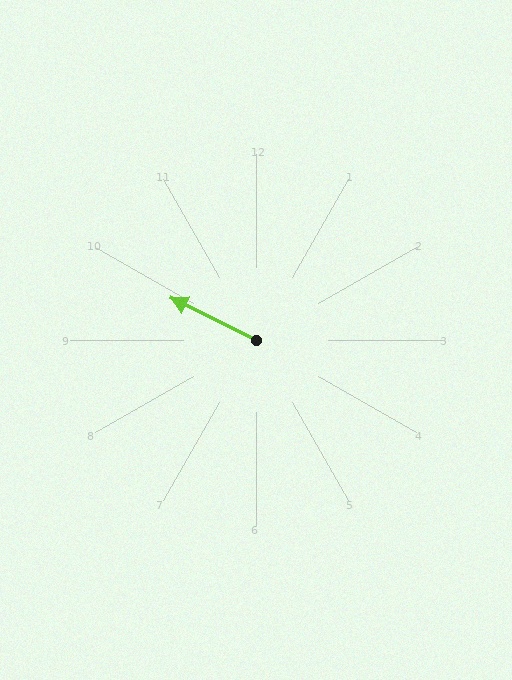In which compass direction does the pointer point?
Northwest.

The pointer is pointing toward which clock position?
Roughly 10 o'clock.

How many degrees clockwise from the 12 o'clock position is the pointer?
Approximately 296 degrees.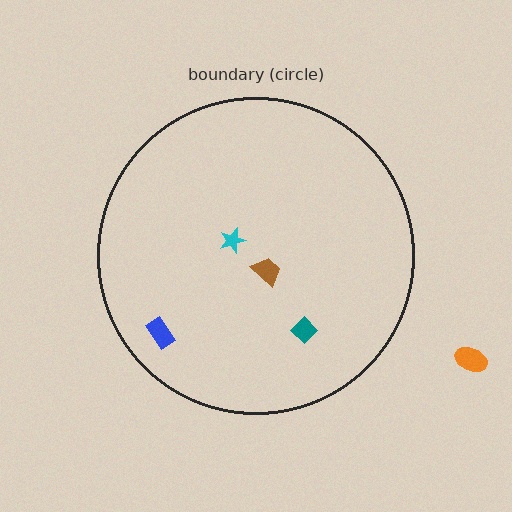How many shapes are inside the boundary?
4 inside, 1 outside.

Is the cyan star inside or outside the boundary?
Inside.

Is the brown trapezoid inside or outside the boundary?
Inside.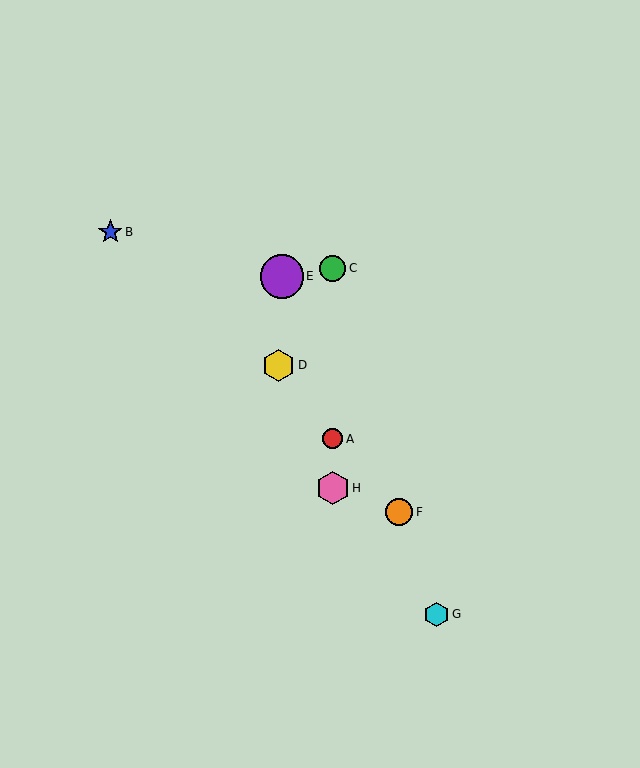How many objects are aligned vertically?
3 objects (A, C, H) are aligned vertically.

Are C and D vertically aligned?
No, C is at x≈333 and D is at x≈279.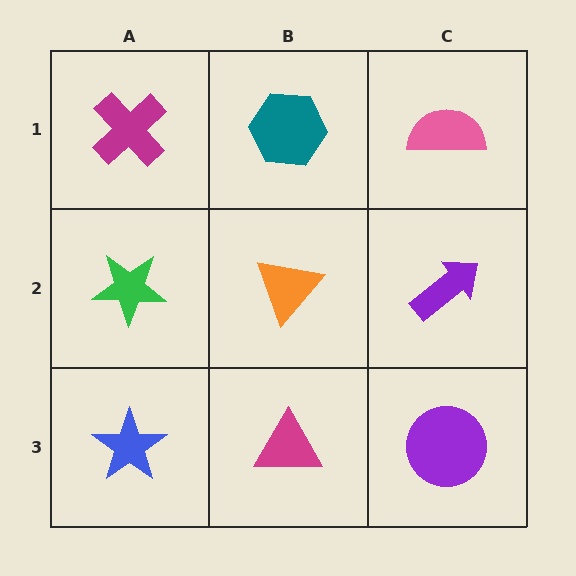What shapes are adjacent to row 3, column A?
A green star (row 2, column A), a magenta triangle (row 3, column B).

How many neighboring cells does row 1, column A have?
2.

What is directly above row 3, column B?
An orange triangle.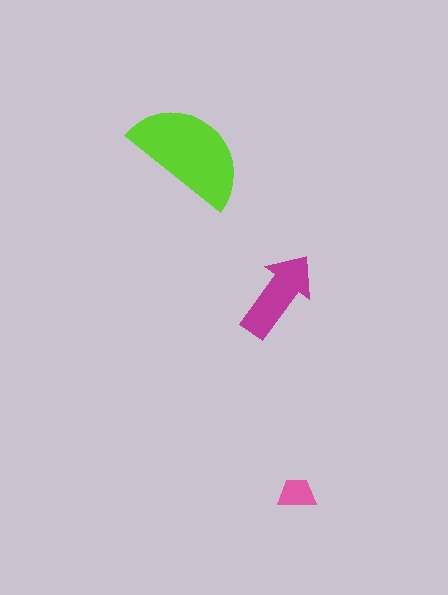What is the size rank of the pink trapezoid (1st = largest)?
3rd.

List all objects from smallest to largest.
The pink trapezoid, the magenta arrow, the lime semicircle.